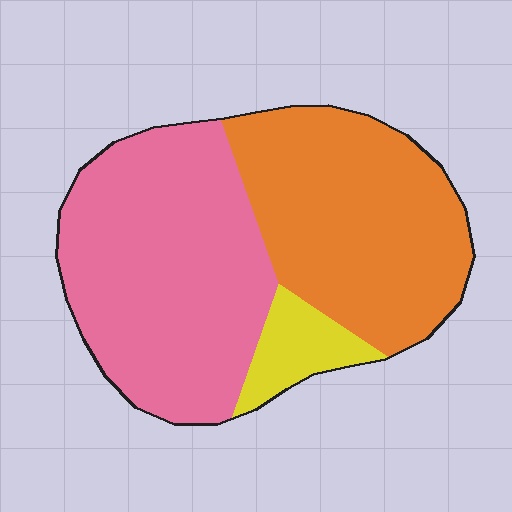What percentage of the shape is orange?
Orange takes up about two fifths (2/5) of the shape.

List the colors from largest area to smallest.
From largest to smallest: pink, orange, yellow.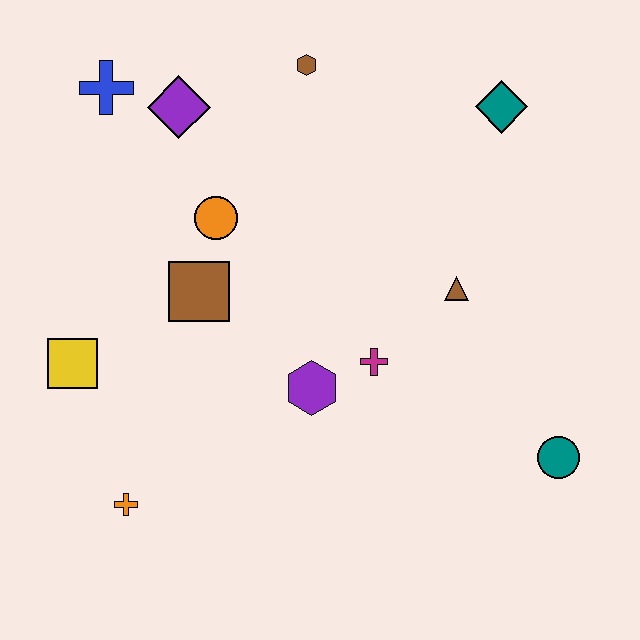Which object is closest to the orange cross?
The yellow square is closest to the orange cross.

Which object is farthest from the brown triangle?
The blue cross is farthest from the brown triangle.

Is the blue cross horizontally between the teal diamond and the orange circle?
No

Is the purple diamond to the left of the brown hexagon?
Yes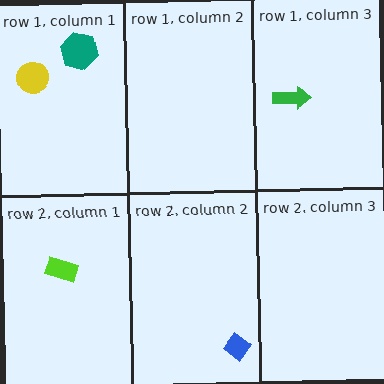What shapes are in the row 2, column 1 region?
The lime rectangle.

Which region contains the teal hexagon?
The row 1, column 1 region.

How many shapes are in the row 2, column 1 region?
1.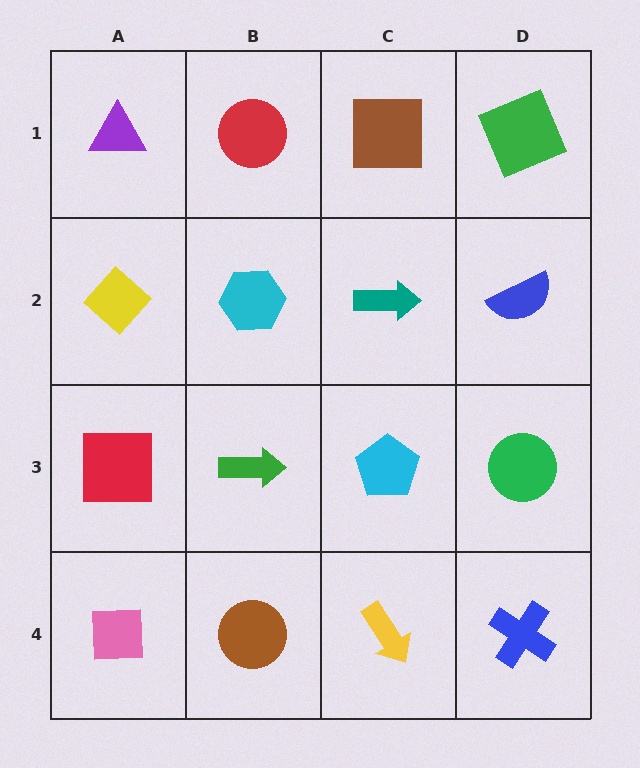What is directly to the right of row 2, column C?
A blue semicircle.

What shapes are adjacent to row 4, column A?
A red square (row 3, column A), a brown circle (row 4, column B).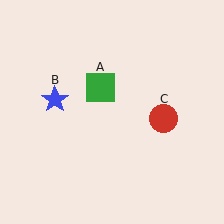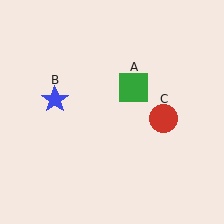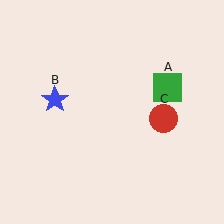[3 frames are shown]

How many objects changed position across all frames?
1 object changed position: green square (object A).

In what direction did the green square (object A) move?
The green square (object A) moved right.